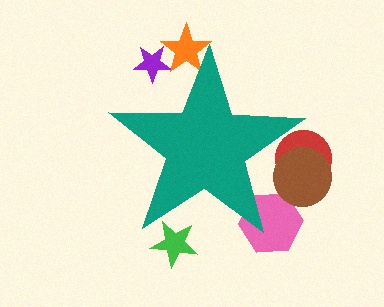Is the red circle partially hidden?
Yes, the red circle is partially hidden behind the teal star.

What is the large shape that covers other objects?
A teal star.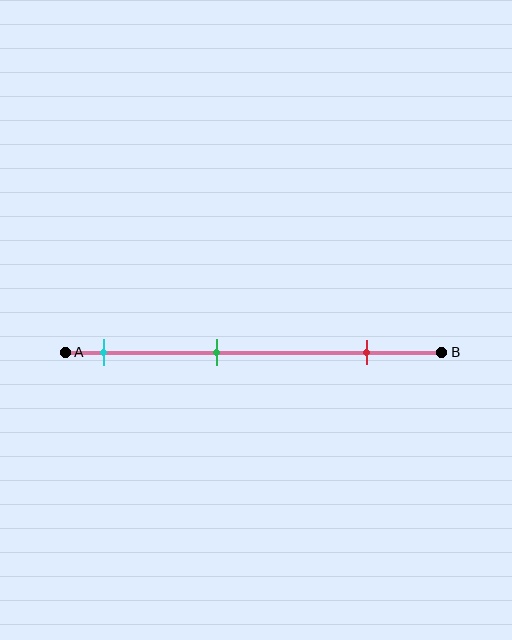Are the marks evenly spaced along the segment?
Yes, the marks are approximately evenly spaced.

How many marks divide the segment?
There are 3 marks dividing the segment.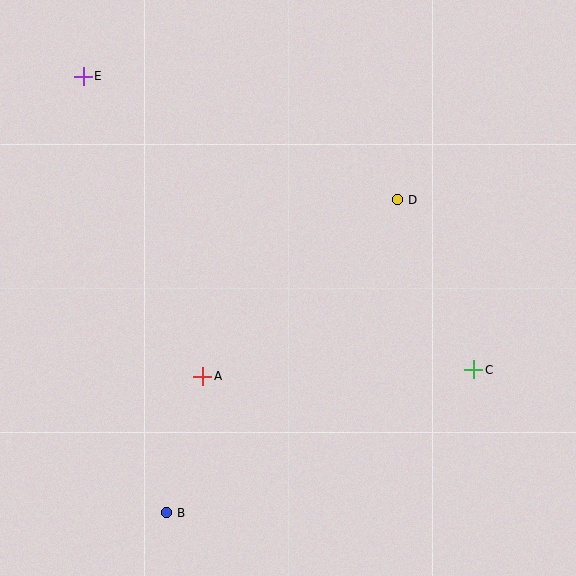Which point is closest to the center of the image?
Point A at (203, 376) is closest to the center.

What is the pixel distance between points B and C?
The distance between B and C is 339 pixels.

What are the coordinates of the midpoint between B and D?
The midpoint between B and D is at (282, 356).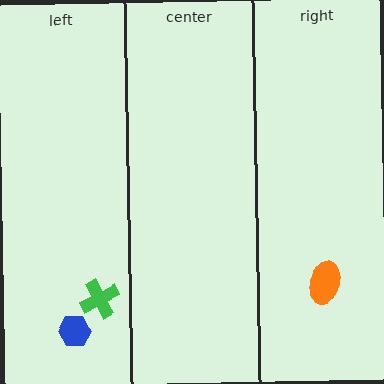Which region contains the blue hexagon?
The left region.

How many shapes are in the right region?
1.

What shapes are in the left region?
The blue hexagon, the green cross.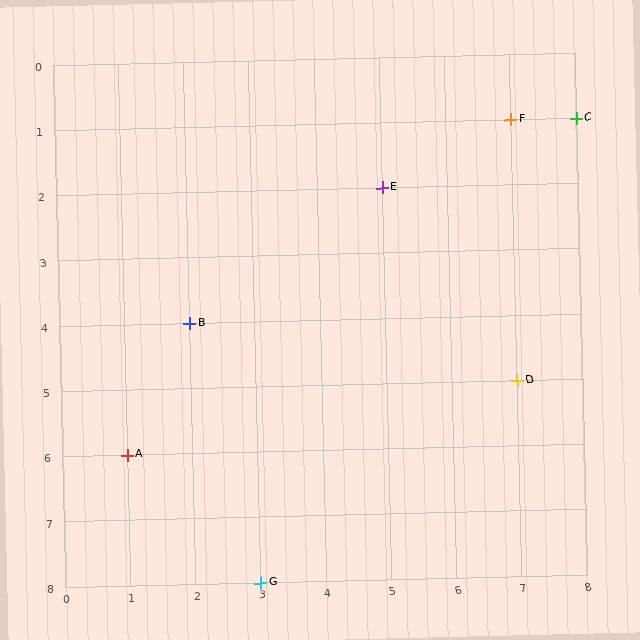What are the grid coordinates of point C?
Point C is at grid coordinates (8, 1).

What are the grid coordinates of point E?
Point E is at grid coordinates (5, 2).